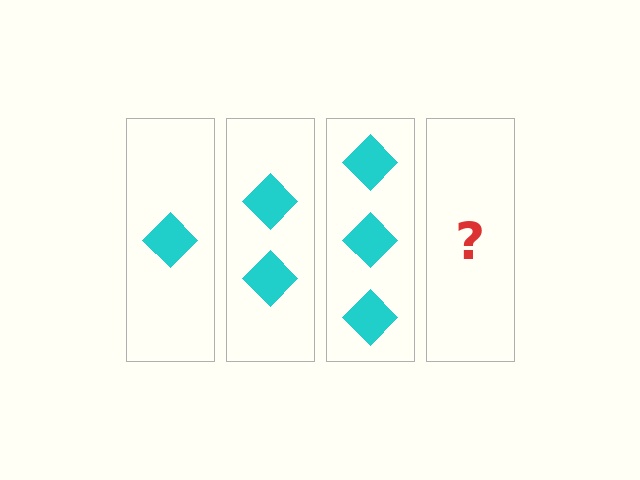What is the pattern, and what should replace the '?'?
The pattern is that each step adds one more diamond. The '?' should be 4 diamonds.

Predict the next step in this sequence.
The next step is 4 diamonds.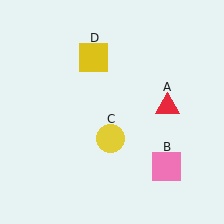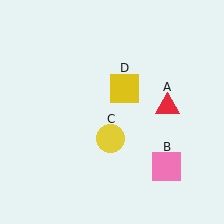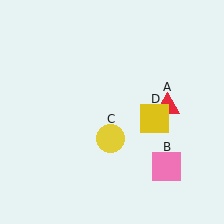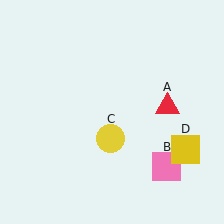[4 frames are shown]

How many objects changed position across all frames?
1 object changed position: yellow square (object D).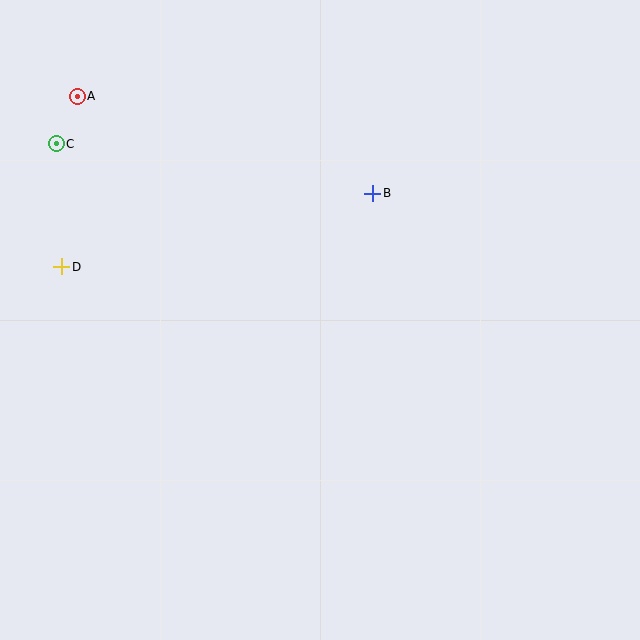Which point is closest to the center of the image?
Point B at (373, 193) is closest to the center.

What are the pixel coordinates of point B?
Point B is at (373, 193).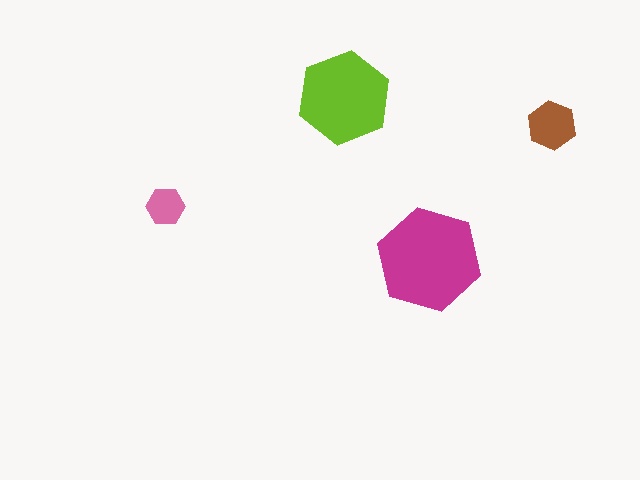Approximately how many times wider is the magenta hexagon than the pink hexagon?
About 2.5 times wider.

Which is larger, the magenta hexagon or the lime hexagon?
The magenta one.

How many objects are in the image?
There are 4 objects in the image.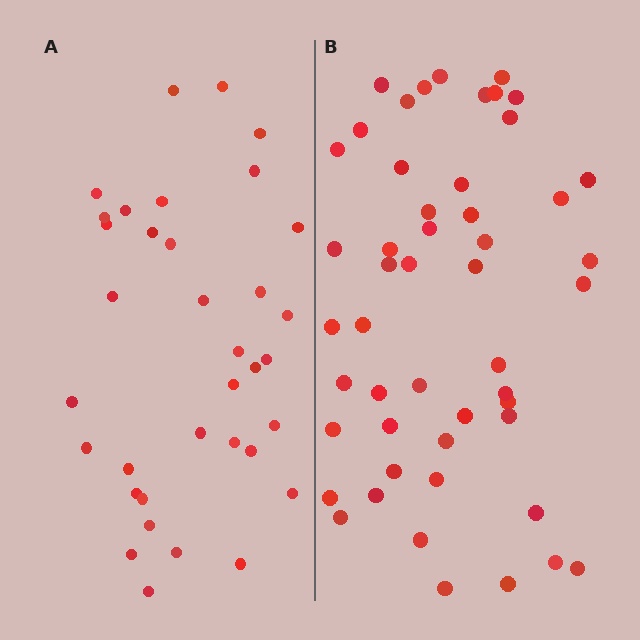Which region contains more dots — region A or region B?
Region B (the right region) has more dots.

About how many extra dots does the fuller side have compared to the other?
Region B has approximately 15 more dots than region A.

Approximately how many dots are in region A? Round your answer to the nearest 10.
About 40 dots. (The exact count is 35, which rounds to 40.)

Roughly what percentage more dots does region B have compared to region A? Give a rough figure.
About 45% more.